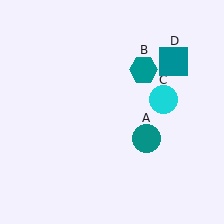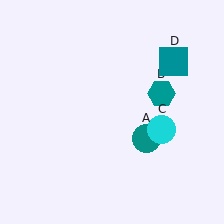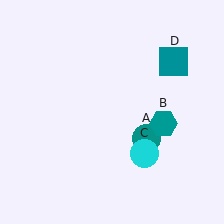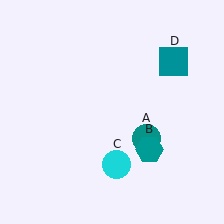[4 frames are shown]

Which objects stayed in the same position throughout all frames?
Teal circle (object A) and teal square (object D) remained stationary.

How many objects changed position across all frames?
2 objects changed position: teal hexagon (object B), cyan circle (object C).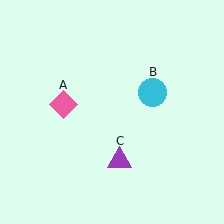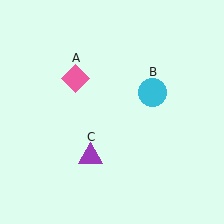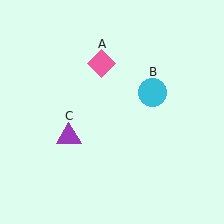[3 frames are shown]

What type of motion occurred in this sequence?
The pink diamond (object A), purple triangle (object C) rotated clockwise around the center of the scene.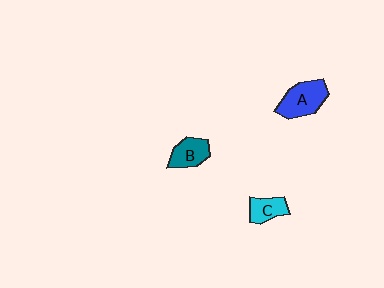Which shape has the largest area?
Shape A (blue).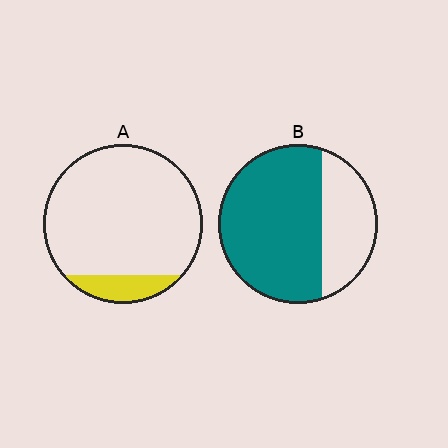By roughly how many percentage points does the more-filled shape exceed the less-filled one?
By roughly 55 percentage points (B over A).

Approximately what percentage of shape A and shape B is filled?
A is approximately 10% and B is approximately 70%.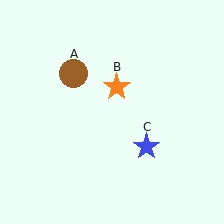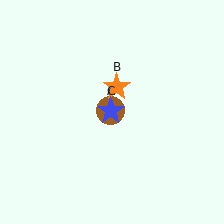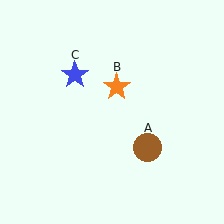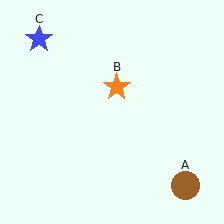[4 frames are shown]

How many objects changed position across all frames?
2 objects changed position: brown circle (object A), blue star (object C).